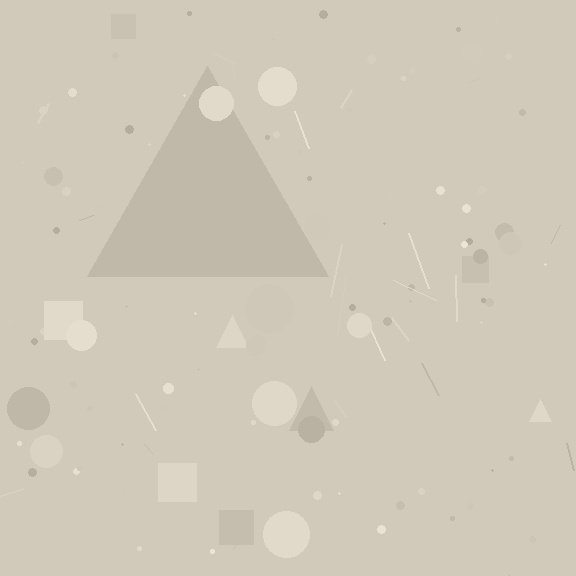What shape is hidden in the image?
A triangle is hidden in the image.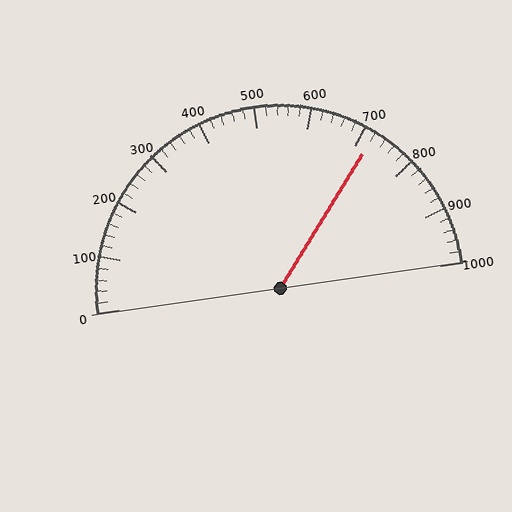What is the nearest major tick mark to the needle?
The nearest major tick mark is 700.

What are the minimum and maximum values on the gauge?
The gauge ranges from 0 to 1000.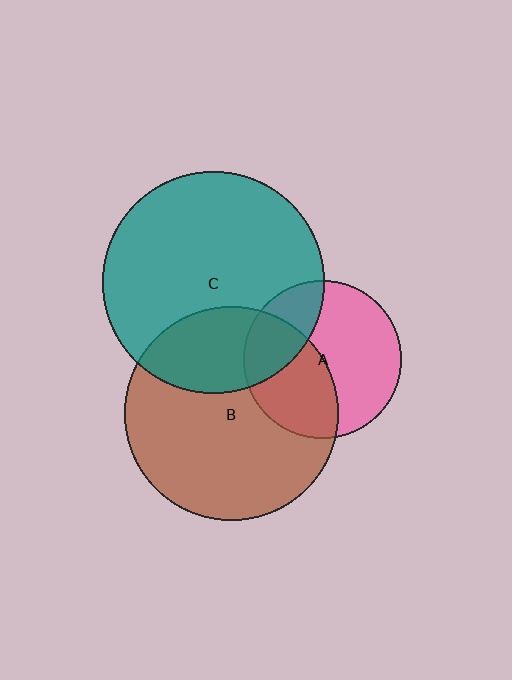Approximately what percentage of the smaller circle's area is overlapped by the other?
Approximately 30%.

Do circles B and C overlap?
Yes.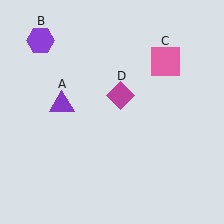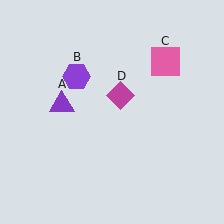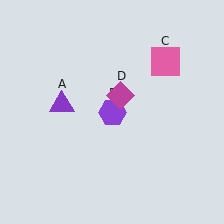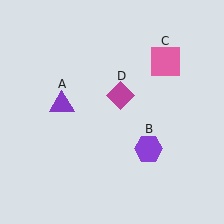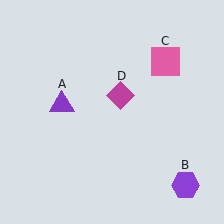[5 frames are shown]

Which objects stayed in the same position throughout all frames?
Purple triangle (object A) and pink square (object C) and magenta diamond (object D) remained stationary.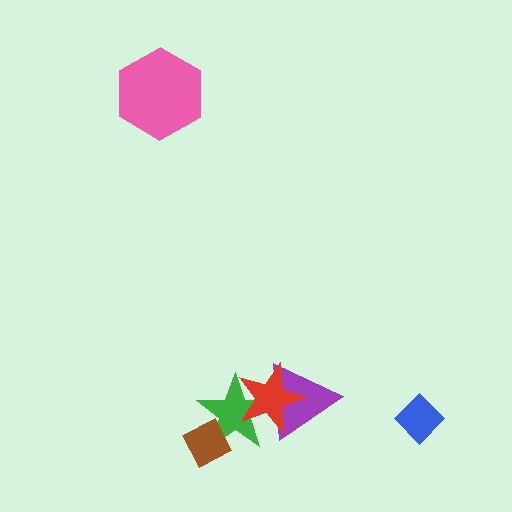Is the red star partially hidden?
No, no other shape covers it.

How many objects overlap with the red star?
2 objects overlap with the red star.